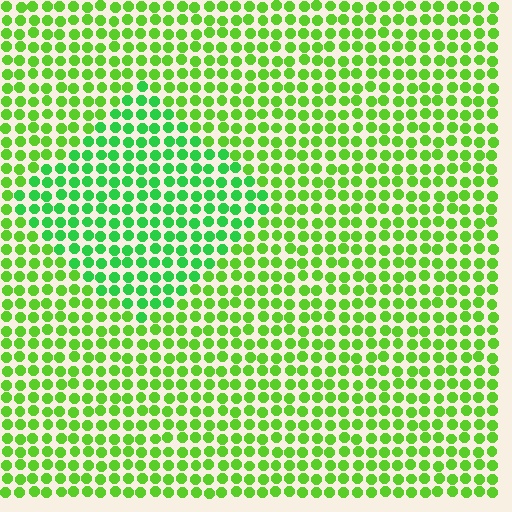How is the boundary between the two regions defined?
The boundary is defined purely by a slight shift in hue (about 28 degrees). Spacing, size, and orientation are identical on both sides.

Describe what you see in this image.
The image is filled with small lime elements in a uniform arrangement. A diamond-shaped region is visible where the elements are tinted to a slightly different hue, forming a subtle color boundary.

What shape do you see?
I see a diamond.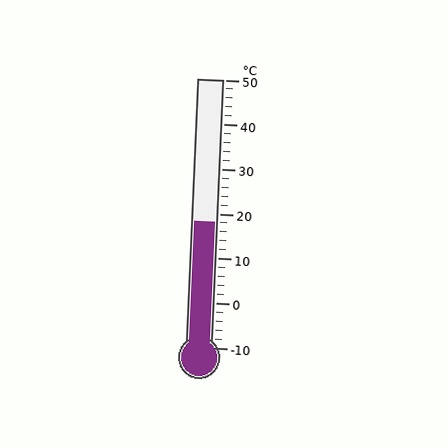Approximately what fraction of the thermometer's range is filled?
The thermometer is filled to approximately 45% of its range.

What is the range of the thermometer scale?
The thermometer scale ranges from -10°C to 50°C.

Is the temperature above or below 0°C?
The temperature is above 0°C.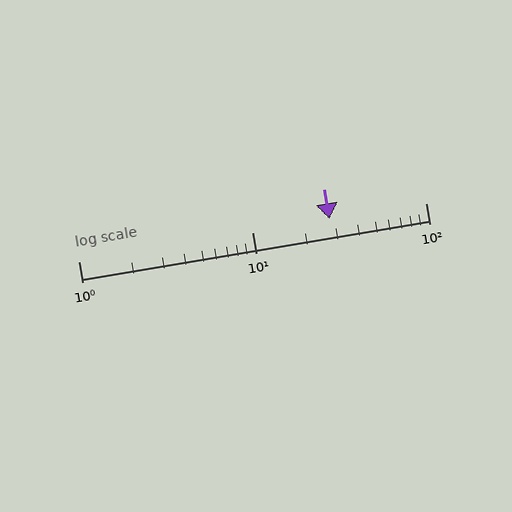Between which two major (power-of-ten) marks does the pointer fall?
The pointer is between 10 and 100.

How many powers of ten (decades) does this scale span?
The scale spans 2 decades, from 1 to 100.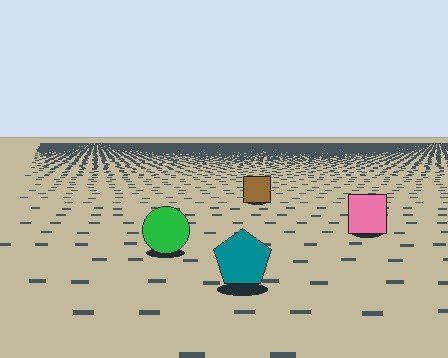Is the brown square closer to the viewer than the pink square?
No. The pink square is closer — you can tell from the texture gradient: the ground texture is coarser near it.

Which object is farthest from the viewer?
The brown square is farthest from the viewer. It appears smaller and the ground texture around it is denser.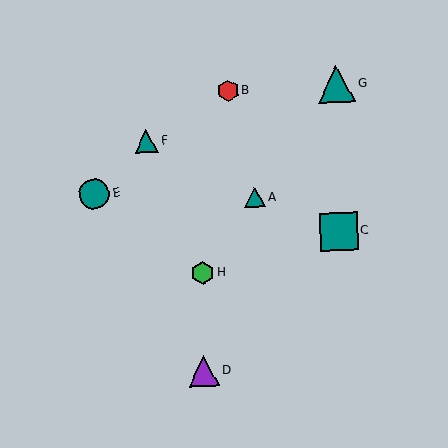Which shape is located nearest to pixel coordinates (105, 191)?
The teal circle (labeled E) at (94, 194) is nearest to that location.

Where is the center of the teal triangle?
The center of the teal triangle is at (146, 141).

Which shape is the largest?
The teal square (labeled C) is the largest.